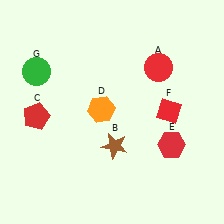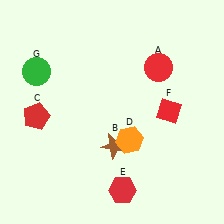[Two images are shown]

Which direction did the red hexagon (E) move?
The red hexagon (E) moved left.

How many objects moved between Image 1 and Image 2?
2 objects moved between the two images.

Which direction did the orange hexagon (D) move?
The orange hexagon (D) moved down.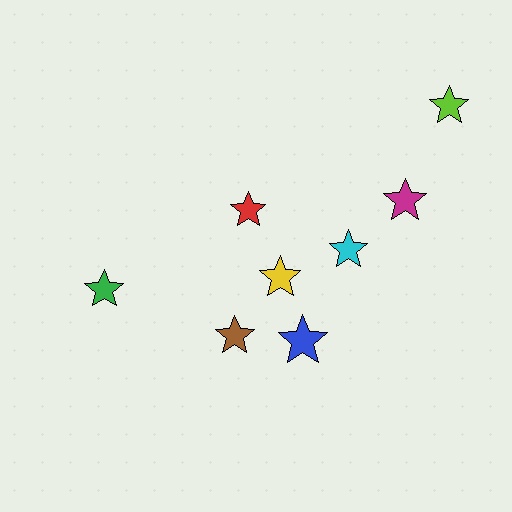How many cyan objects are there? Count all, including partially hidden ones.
There is 1 cyan object.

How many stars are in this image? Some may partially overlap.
There are 8 stars.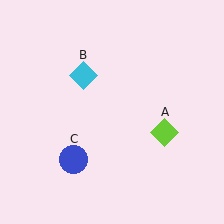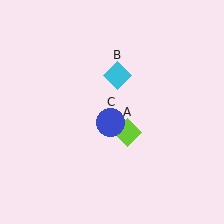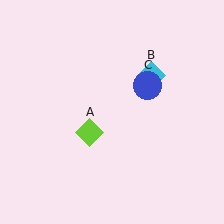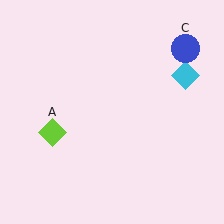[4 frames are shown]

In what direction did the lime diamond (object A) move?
The lime diamond (object A) moved left.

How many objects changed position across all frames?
3 objects changed position: lime diamond (object A), cyan diamond (object B), blue circle (object C).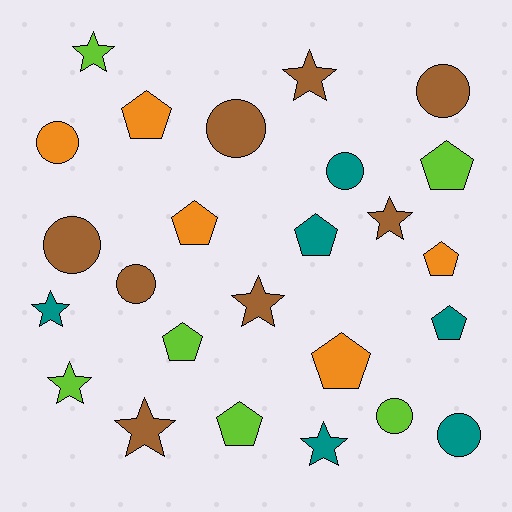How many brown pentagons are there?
There are no brown pentagons.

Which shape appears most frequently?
Pentagon, with 9 objects.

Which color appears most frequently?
Brown, with 8 objects.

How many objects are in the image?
There are 25 objects.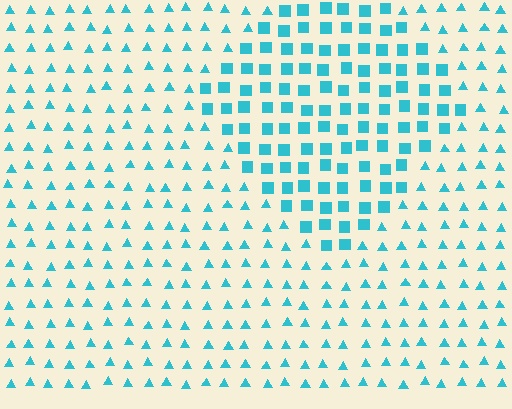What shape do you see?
I see a diamond.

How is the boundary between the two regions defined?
The boundary is defined by a change in element shape: squares inside vs. triangles outside. All elements share the same color and spacing.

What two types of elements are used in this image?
The image uses squares inside the diamond region and triangles outside it.